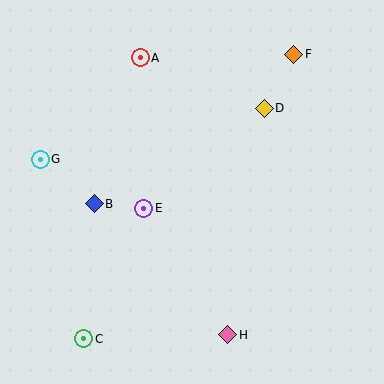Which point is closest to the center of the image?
Point E at (144, 208) is closest to the center.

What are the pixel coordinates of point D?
Point D is at (264, 108).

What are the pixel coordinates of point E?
Point E is at (144, 208).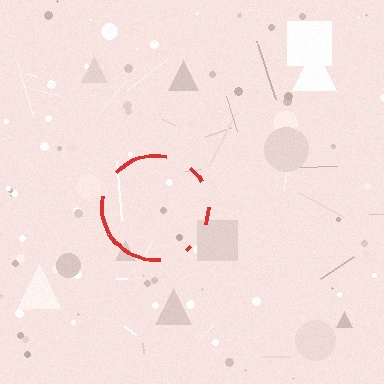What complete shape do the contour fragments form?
The contour fragments form a circle.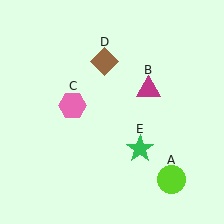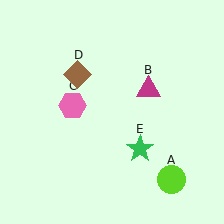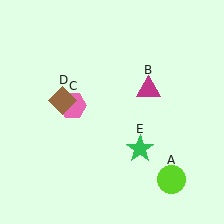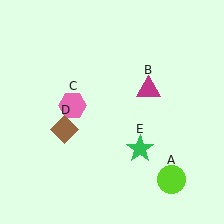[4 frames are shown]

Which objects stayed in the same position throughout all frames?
Lime circle (object A) and magenta triangle (object B) and pink hexagon (object C) and green star (object E) remained stationary.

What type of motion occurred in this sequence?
The brown diamond (object D) rotated counterclockwise around the center of the scene.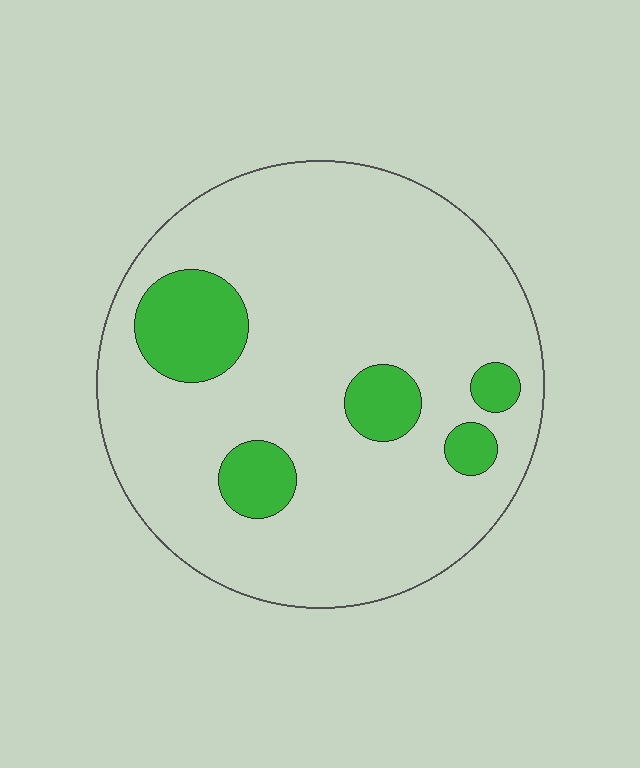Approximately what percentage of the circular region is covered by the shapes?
Approximately 15%.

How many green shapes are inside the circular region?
5.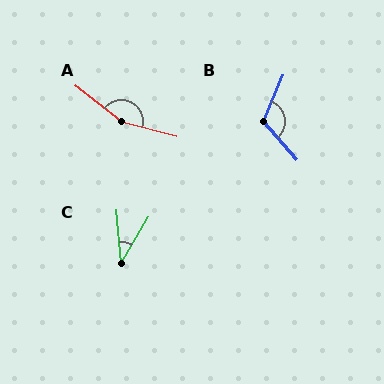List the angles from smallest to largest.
C (36°), B (117°), A (156°).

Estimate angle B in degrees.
Approximately 117 degrees.